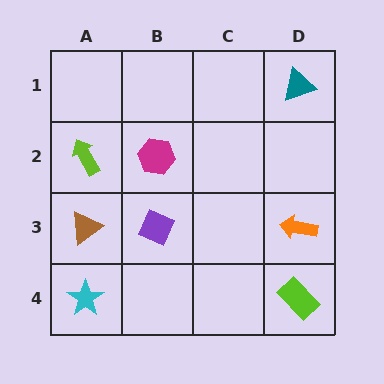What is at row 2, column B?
A magenta hexagon.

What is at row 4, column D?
A lime rectangle.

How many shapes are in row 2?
2 shapes.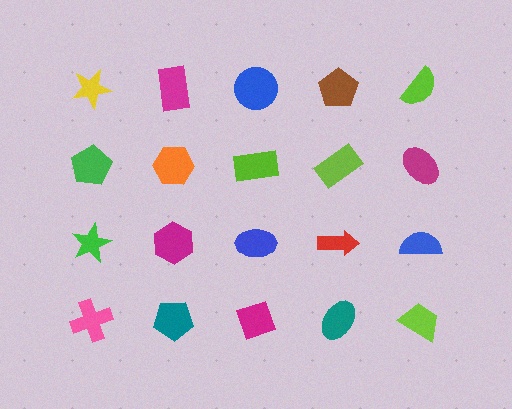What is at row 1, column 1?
A yellow star.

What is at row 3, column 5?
A blue semicircle.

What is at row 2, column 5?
A magenta ellipse.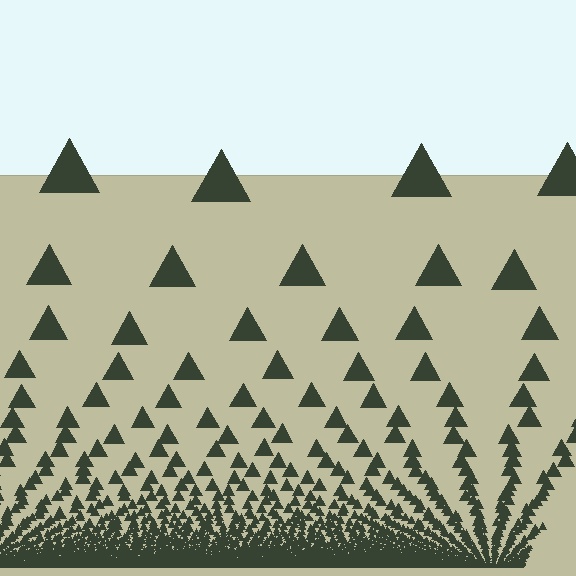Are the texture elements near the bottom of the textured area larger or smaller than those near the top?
Smaller. The gradient is inverted — elements near the bottom are smaller and denser.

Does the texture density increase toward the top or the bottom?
Density increases toward the bottom.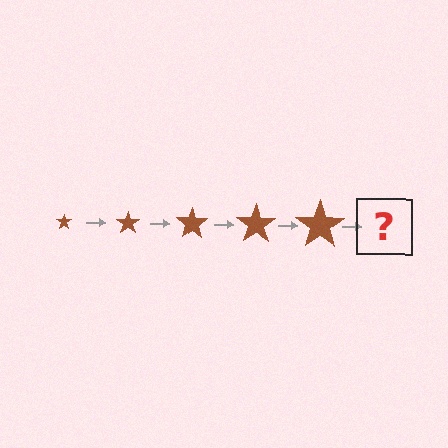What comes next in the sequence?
The next element should be a brown star, larger than the previous one.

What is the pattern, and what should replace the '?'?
The pattern is that the star gets progressively larger each step. The '?' should be a brown star, larger than the previous one.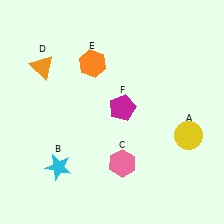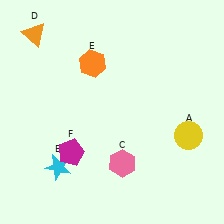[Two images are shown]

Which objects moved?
The objects that moved are: the orange triangle (D), the magenta pentagon (F).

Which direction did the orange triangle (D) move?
The orange triangle (D) moved up.